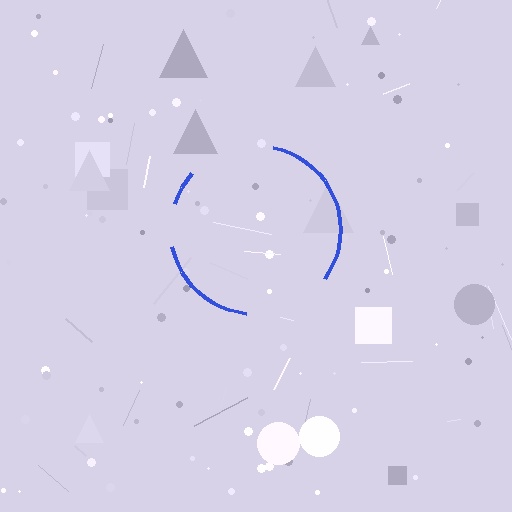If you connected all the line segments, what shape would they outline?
They would outline a circle.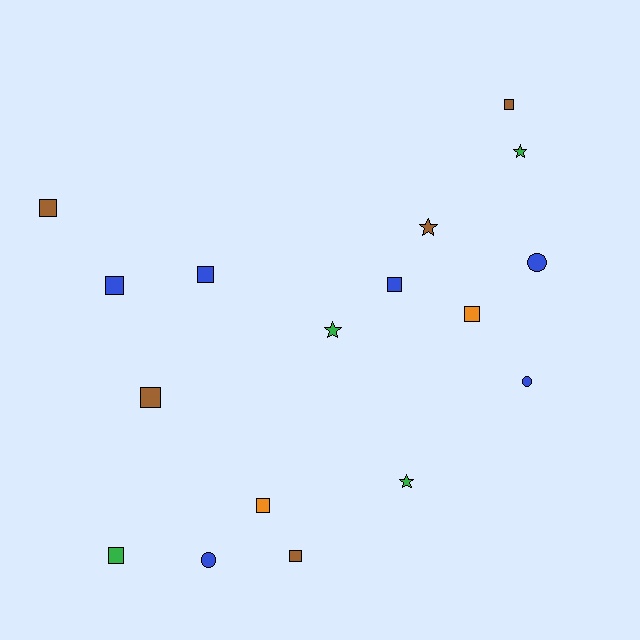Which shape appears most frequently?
Square, with 10 objects.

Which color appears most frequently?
Blue, with 6 objects.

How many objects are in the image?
There are 17 objects.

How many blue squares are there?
There are 3 blue squares.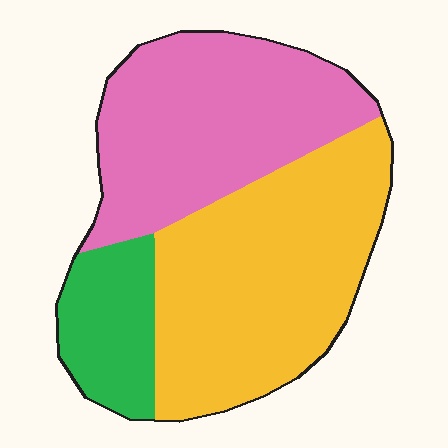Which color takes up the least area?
Green, at roughly 15%.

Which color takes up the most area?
Yellow, at roughly 45%.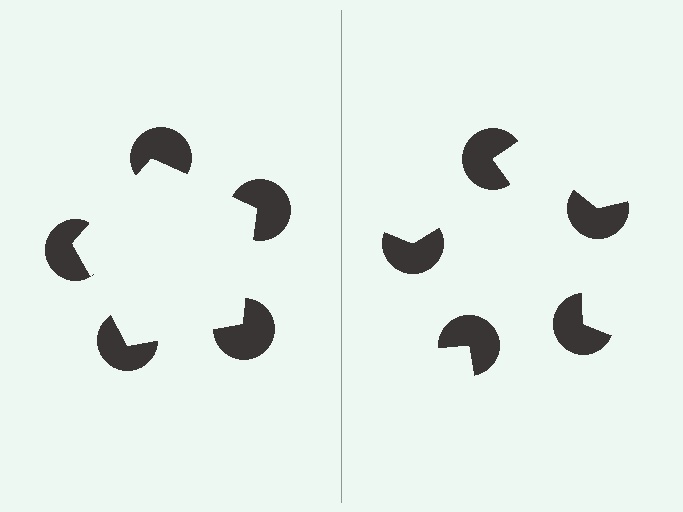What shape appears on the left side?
An illusory pentagon.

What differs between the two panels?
The pac-man discs are positioned identically on both sides; only the wedge orientations differ. On the left they align to a pentagon; on the right they are misaligned.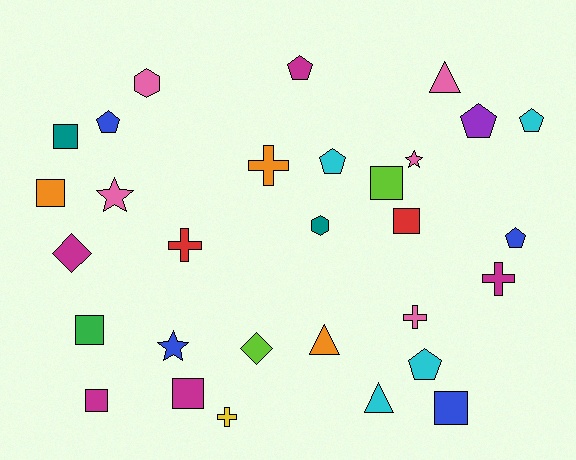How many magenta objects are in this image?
There are 5 magenta objects.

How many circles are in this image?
There are no circles.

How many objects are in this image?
There are 30 objects.